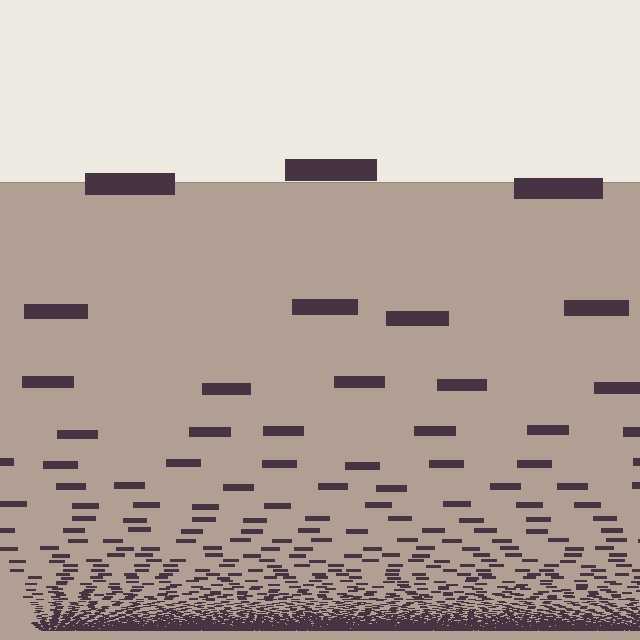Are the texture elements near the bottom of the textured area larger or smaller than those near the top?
Smaller. The gradient is inverted — elements near the bottom are smaller and denser.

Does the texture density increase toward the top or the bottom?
Density increases toward the bottom.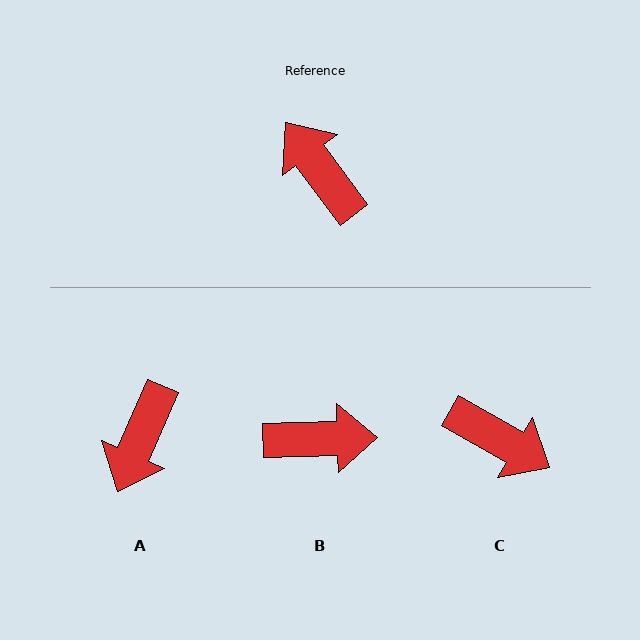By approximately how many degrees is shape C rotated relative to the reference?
Approximately 156 degrees clockwise.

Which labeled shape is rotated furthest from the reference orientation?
C, about 156 degrees away.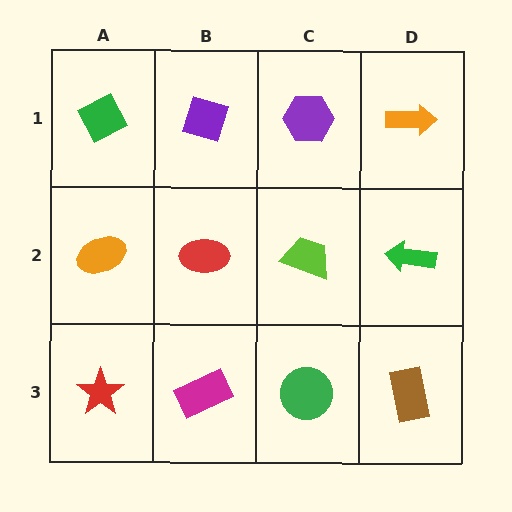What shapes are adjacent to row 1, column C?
A lime trapezoid (row 2, column C), a purple diamond (row 1, column B), an orange arrow (row 1, column D).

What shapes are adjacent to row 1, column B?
A red ellipse (row 2, column B), a green diamond (row 1, column A), a purple hexagon (row 1, column C).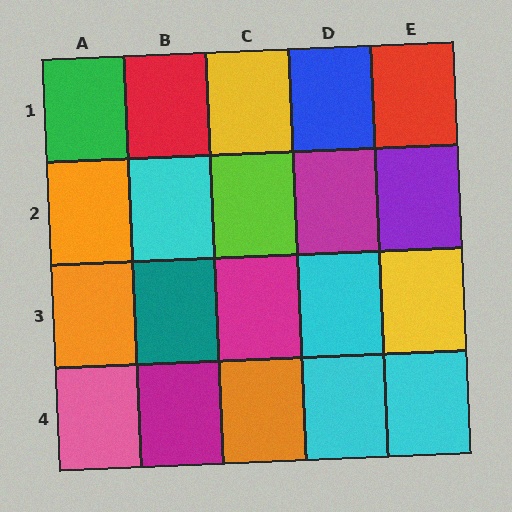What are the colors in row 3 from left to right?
Orange, teal, magenta, cyan, yellow.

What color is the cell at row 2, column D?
Magenta.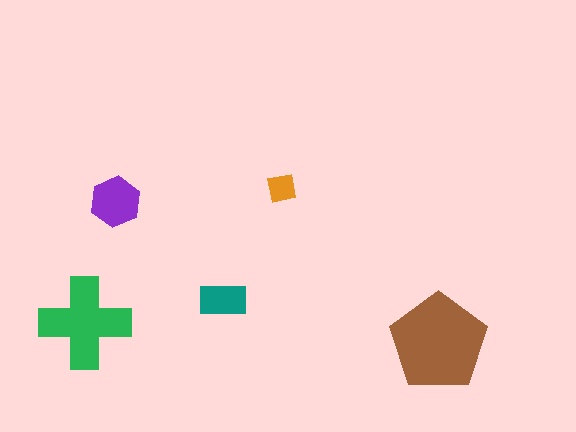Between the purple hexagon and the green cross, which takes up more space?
The green cross.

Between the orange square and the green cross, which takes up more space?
The green cross.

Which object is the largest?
The brown pentagon.